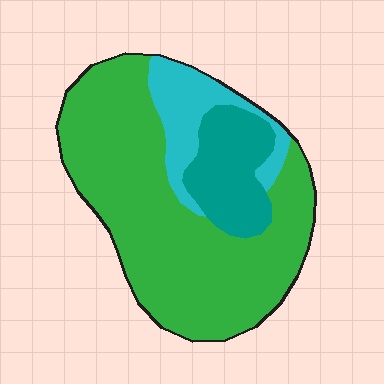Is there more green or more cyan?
Green.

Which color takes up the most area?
Green, at roughly 70%.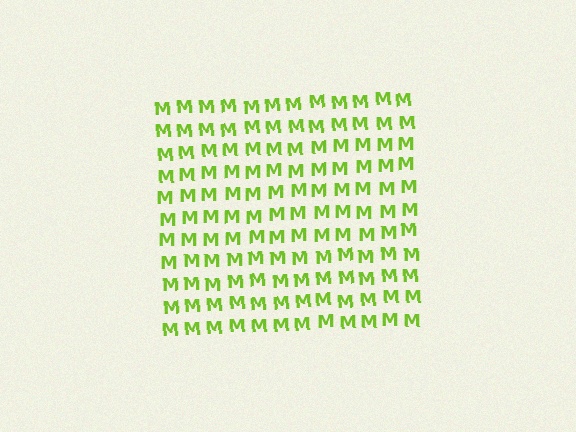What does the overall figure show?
The overall figure shows a square.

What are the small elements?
The small elements are letter M's.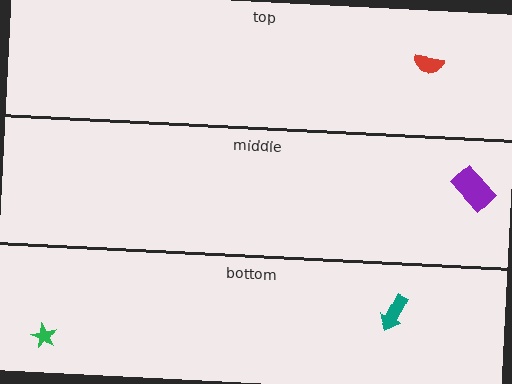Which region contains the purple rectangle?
The middle region.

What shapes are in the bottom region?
The green star, the teal arrow.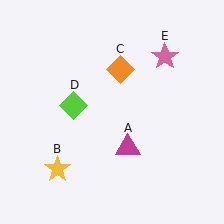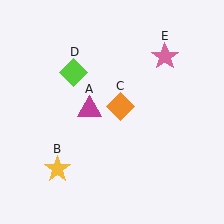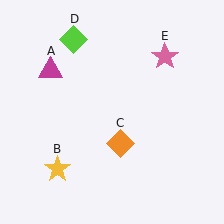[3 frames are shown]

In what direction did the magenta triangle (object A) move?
The magenta triangle (object A) moved up and to the left.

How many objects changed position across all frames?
3 objects changed position: magenta triangle (object A), orange diamond (object C), lime diamond (object D).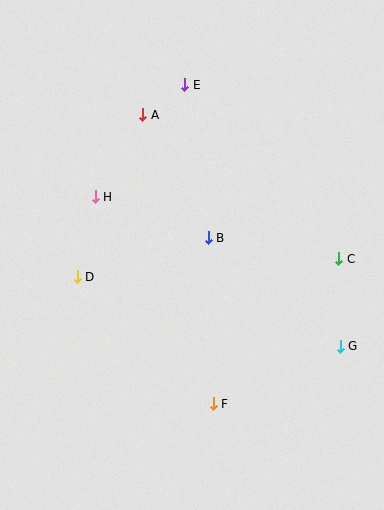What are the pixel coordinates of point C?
Point C is at (339, 259).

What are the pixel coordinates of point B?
Point B is at (208, 238).